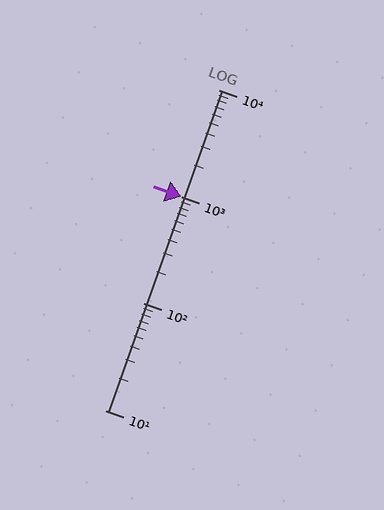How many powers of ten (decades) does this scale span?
The scale spans 3 decades, from 10 to 10000.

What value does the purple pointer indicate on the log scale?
The pointer indicates approximately 1000.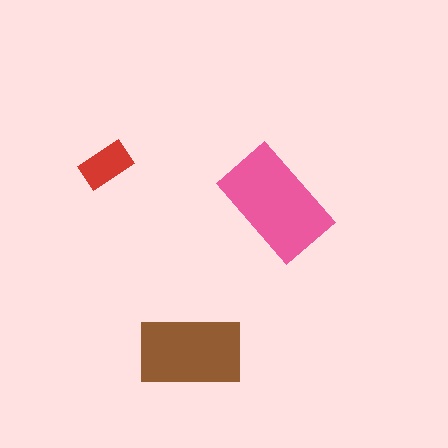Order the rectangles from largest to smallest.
the pink one, the brown one, the red one.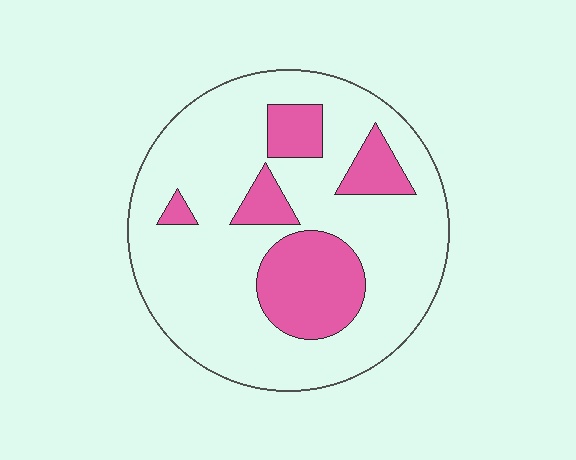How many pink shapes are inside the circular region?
5.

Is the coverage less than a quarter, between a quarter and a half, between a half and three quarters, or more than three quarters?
Less than a quarter.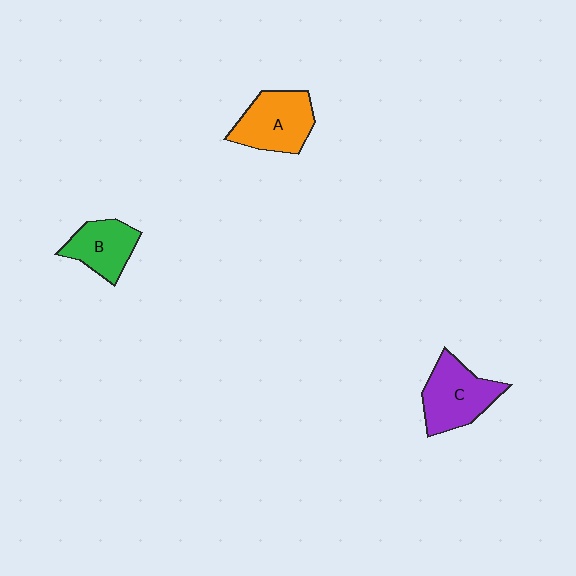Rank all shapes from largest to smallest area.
From largest to smallest: C (purple), A (orange), B (green).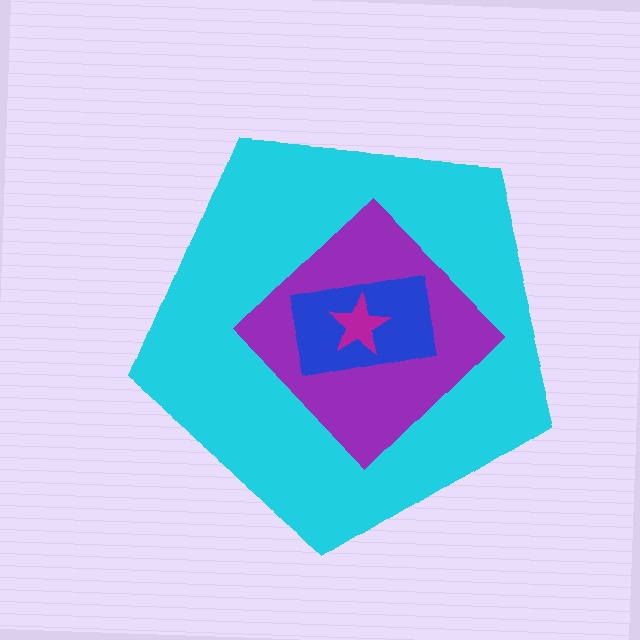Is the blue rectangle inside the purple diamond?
Yes.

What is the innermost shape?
The magenta star.